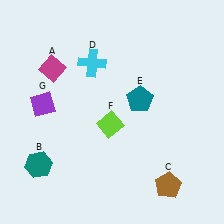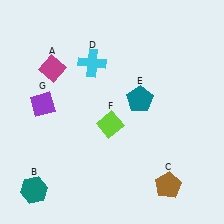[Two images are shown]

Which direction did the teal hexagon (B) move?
The teal hexagon (B) moved down.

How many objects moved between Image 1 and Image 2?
1 object moved between the two images.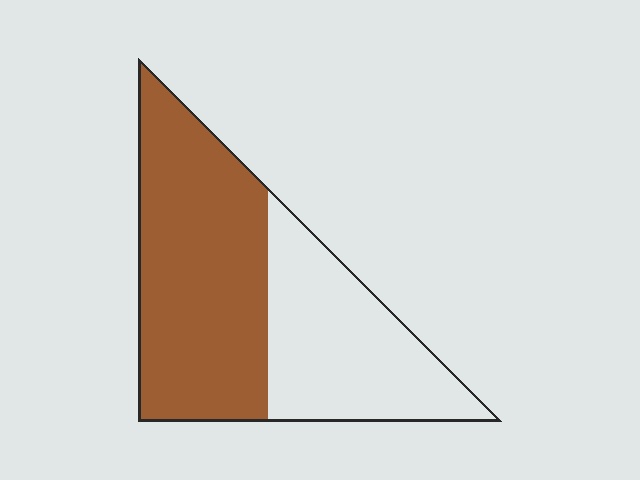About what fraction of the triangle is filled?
About three fifths (3/5).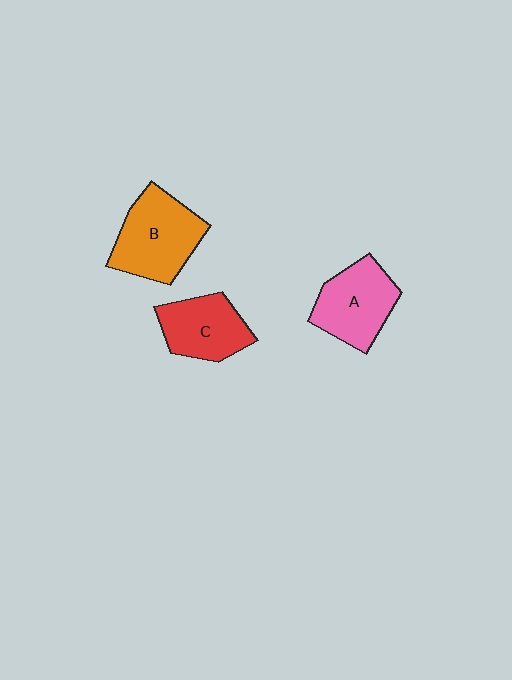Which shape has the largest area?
Shape B (orange).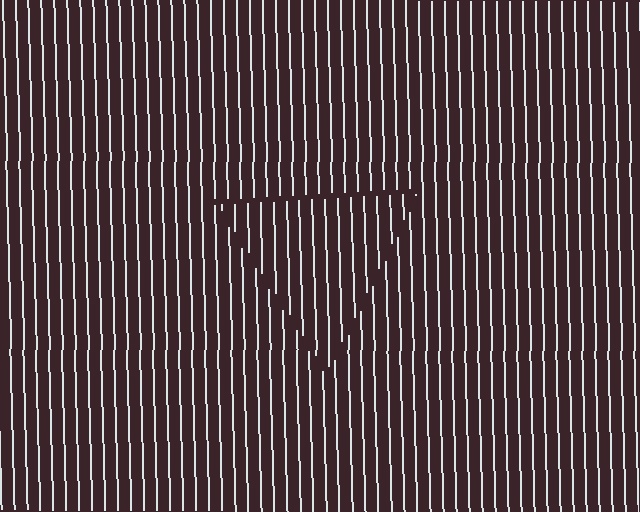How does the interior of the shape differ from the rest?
The interior of the shape contains the same grating, shifted by half a period — the contour is defined by the phase discontinuity where line-ends from the inner and outer gratings abut.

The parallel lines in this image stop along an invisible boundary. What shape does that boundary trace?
An illusory triangle. The interior of the shape contains the same grating, shifted by half a period — the contour is defined by the phase discontinuity where line-ends from the inner and outer gratings abut.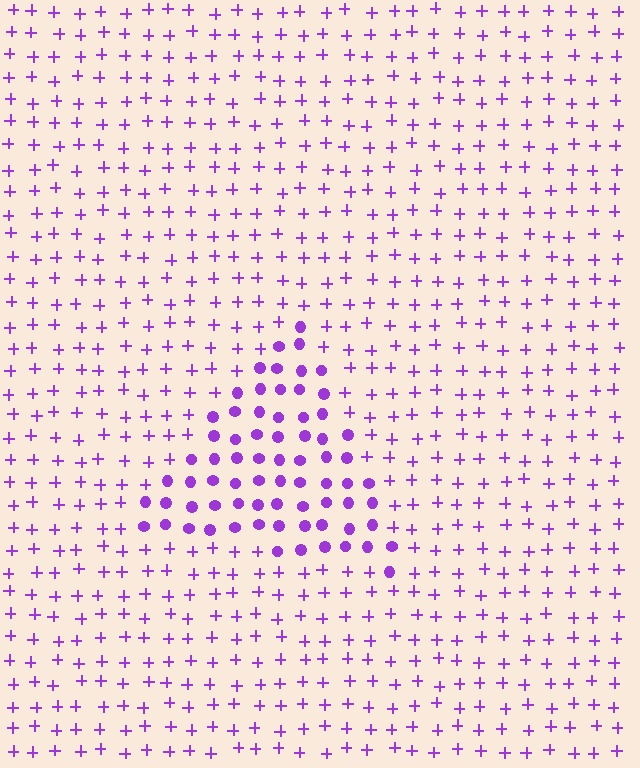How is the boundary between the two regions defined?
The boundary is defined by a change in element shape: circles inside vs. plus signs outside. All elements share the same color and spacing.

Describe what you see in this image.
The image is filled with small purple elements arranged in a uniform grid. A triangle-shaped region contains circles, while the surrounding area contains plus signs. The boundary is defined purely by the change in element shape.